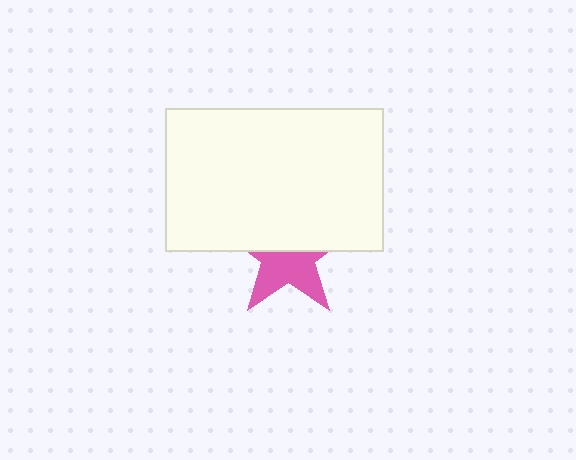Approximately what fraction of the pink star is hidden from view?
Roughly 51% of the pink star is hidden behind the white rectangle.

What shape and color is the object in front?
The object in front is a white rectangle.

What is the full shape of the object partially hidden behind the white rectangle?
The partially hidden object is a pink star.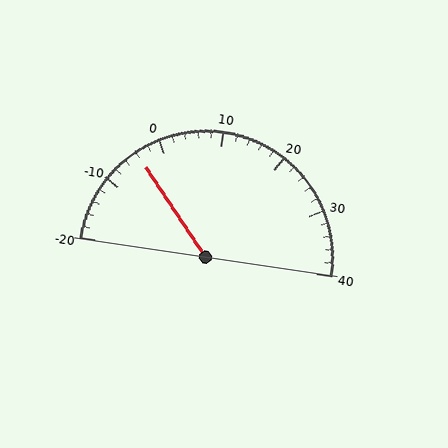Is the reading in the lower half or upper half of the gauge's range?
The reading is in the lower half of the range (-20 to 40).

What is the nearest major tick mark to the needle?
The nearest major tick mark is 0.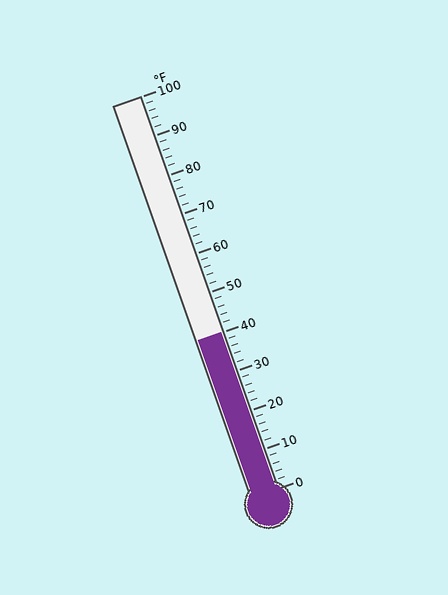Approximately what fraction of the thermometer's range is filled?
The thermometer is filled to approximately 40% of its range.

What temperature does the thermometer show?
The thermometer shows approximately 40°F.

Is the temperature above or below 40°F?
The temperature is at 40°F.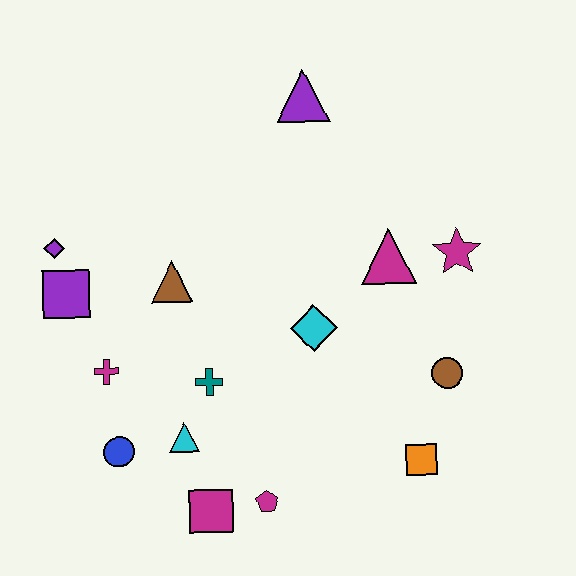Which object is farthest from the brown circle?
The purple diamond is farthest from the brown circle.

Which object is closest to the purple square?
The purple diamond is closest to the purple square.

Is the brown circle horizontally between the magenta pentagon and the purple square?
No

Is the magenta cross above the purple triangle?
No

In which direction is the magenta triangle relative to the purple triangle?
The magenta triangle is below the purple triangle.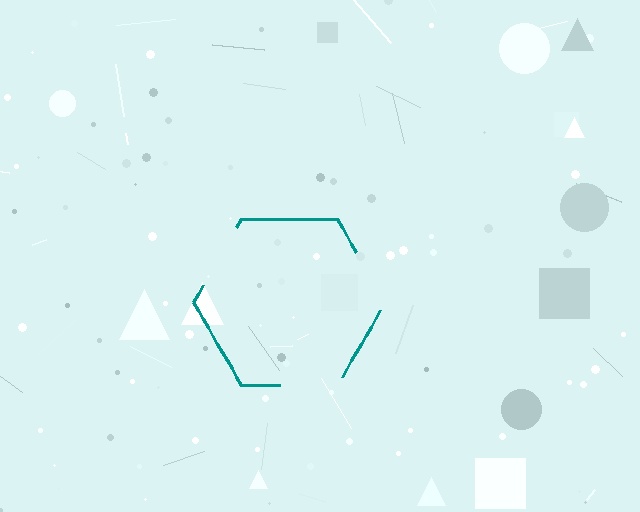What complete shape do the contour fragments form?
The contour fragments form a hexagon.